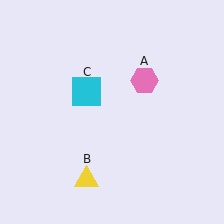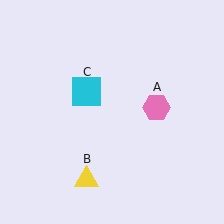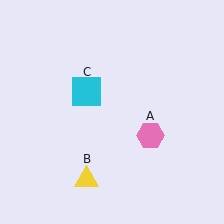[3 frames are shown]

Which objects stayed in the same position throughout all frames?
Yellow triangle (object B) and cyan square (object C) remained stationary.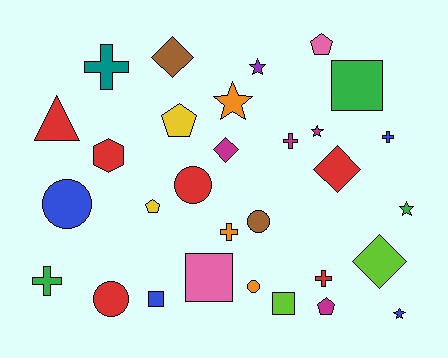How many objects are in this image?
There are 30 objects.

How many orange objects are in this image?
There are 3 orange objects.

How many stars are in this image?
There are 5 stars.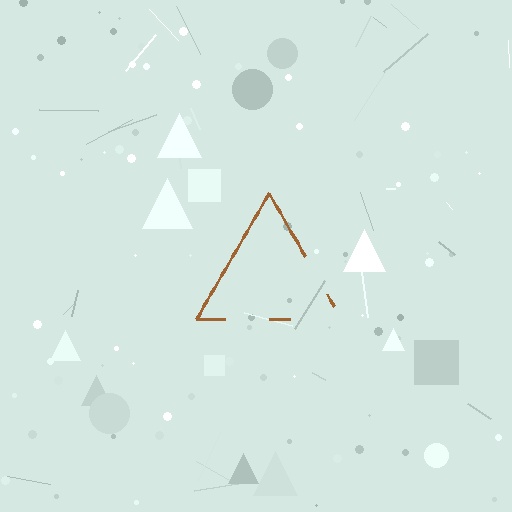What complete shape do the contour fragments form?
The contour fragments form a triangle.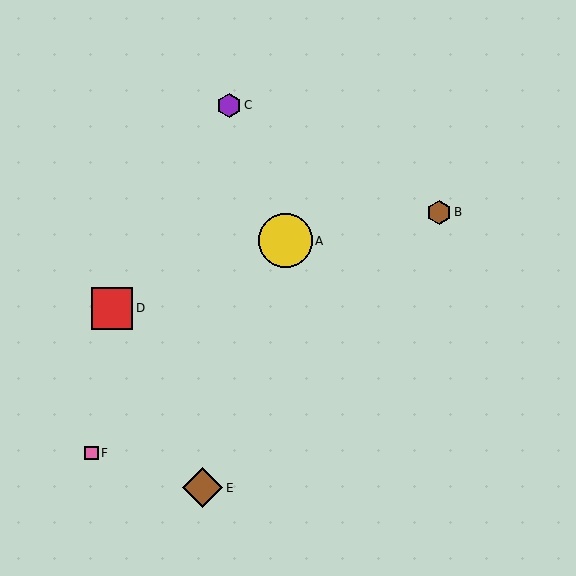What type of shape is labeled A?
Shape A is a yellow circle.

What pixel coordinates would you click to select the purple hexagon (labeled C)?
Click at (229, 105) to select the purple hexagon C.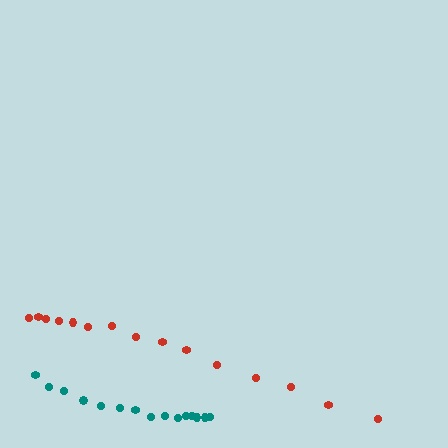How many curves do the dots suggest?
There are 2 distinct paths.